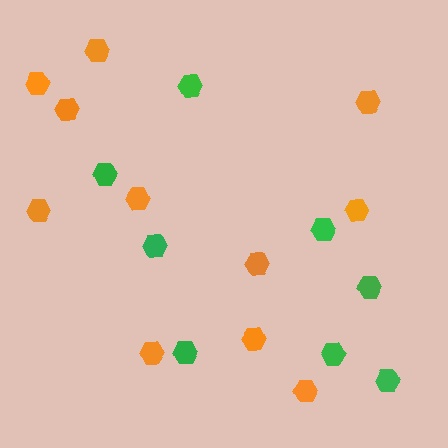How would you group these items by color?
There are 2 groups: one group of orange hexagons (11) and one group of green hexagons (8).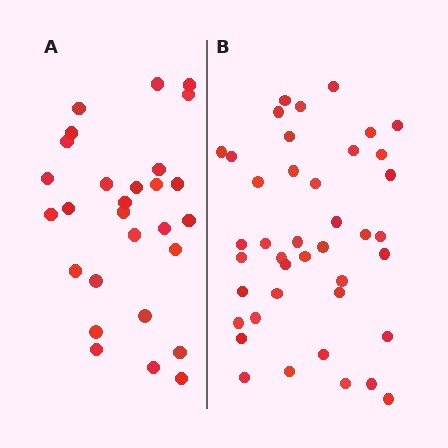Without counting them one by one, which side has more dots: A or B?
Region B (the right region) has more dots.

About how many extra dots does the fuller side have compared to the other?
Region B has approximately 15 more dots than region A.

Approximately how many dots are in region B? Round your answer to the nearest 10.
About 40 dots. (The exact count is 41, which rounds to 40.)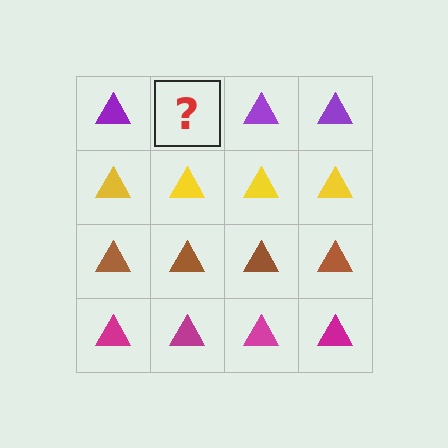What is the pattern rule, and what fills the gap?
The rule is that each row has a consistent color. The gap should be filled with a purple triangle.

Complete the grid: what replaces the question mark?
The question mark should be replaced with a purple triangle.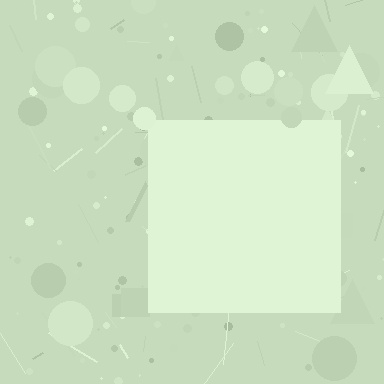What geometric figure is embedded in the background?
A square is embedded in the background.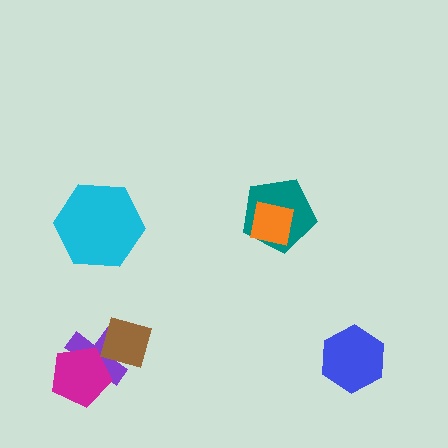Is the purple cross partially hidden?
Yes, it is partially covered by another shape.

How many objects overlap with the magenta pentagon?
1 object overlaps with the magenta pentagon.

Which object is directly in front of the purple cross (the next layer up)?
The magenta pentagon is directly in front of the purple cross.